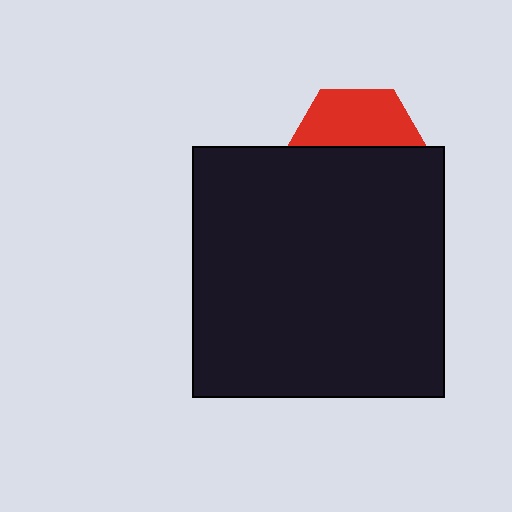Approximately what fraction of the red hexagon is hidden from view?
Roughly 58% of the red hexagon is hidden behind the black square.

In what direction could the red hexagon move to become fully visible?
The red hexagon could move up. That would shift it out from behind the black square entirely.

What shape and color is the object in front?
The object in front is a black square.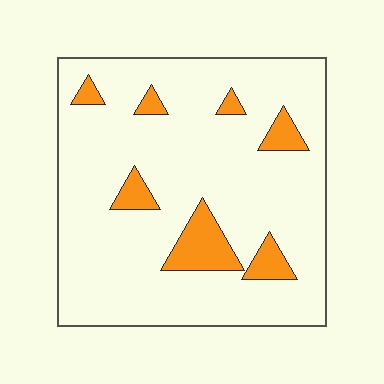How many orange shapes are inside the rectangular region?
7.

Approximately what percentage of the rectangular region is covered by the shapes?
Approximately 10%.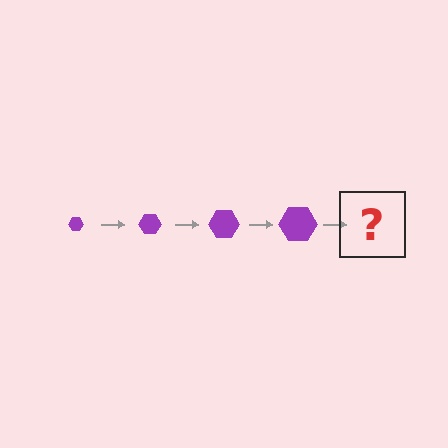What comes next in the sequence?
The next element should be a purple hexagon, larger than the previous one.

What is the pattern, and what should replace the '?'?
The pattern is that the hexagon gets progressively larger each step. The '?' should be a purple hexagon, larger than the previous one.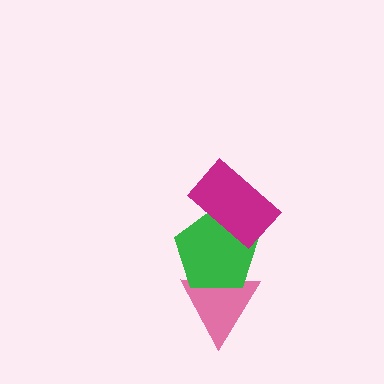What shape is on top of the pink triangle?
The green pentagon is on top of the pink triangle.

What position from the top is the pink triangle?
The pink triangle is 3rd from the top.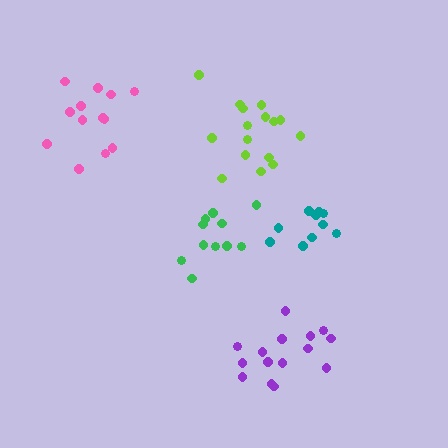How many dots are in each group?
Group 1: 10 dots, Group 2: 15 dots, Group 3: 16 dots, Group 4: 13 dots, Group 5: 11 dots (65 total).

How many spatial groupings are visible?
There are 5 spatial groupings.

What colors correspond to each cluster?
The clusters are colored: teal, purple, lime, pink, green.